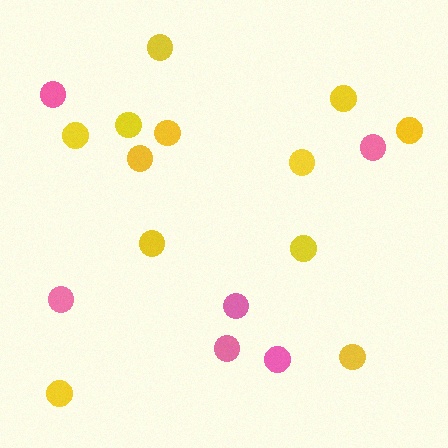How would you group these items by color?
There are 2 groups: one group of yellow circles (12) and one group of pink circles (6).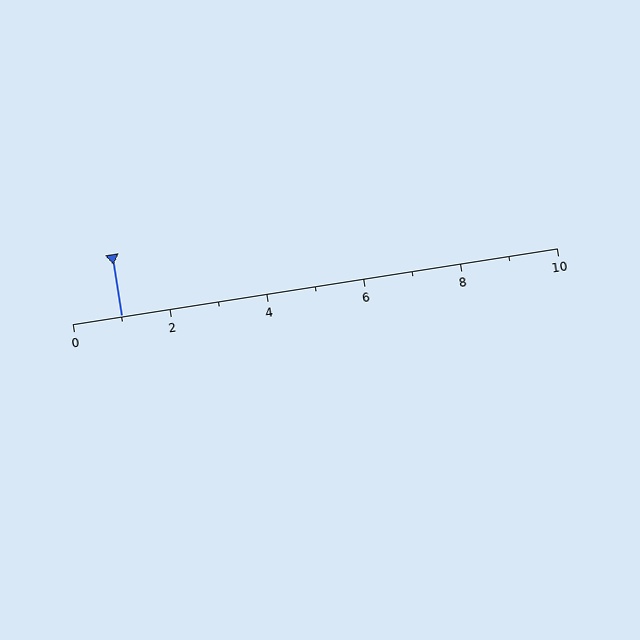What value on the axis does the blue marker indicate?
The marker indicates approximately 1.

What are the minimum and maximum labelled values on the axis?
The axis runs from 0 to 10.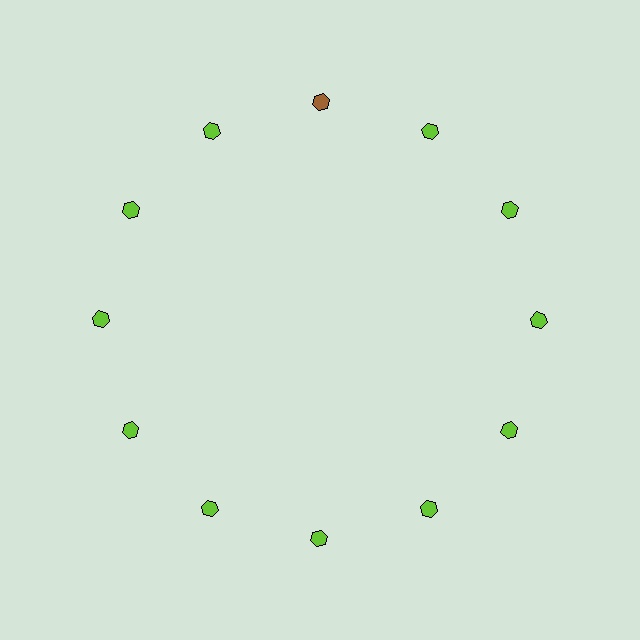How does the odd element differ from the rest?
It has a different color: brown instead of lime.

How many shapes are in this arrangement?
There are 12 shapes arranged in a ring pattern.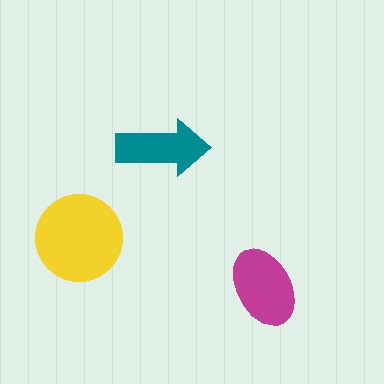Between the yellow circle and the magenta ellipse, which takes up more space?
The yellow circle.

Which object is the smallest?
The teal arrow.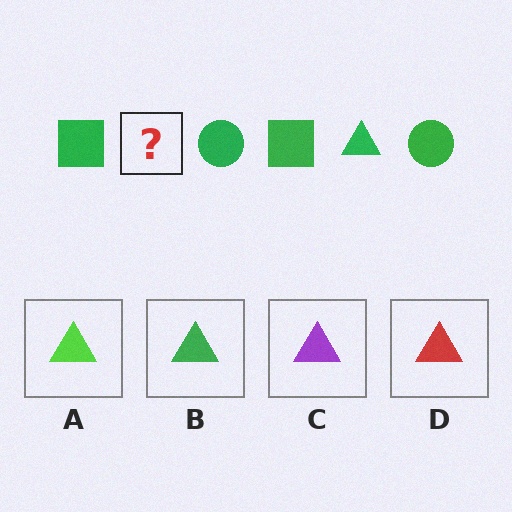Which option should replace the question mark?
Option B.